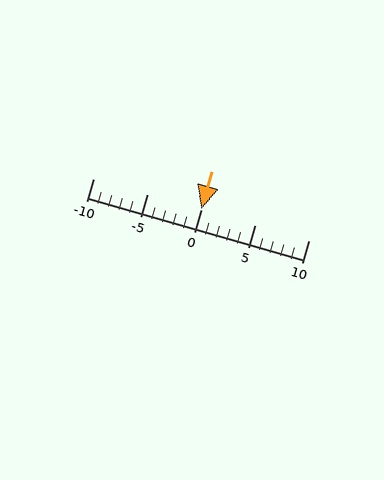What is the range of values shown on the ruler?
The ruler shows values from -10 to 10.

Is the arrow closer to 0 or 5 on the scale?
The arrow is closer to 0.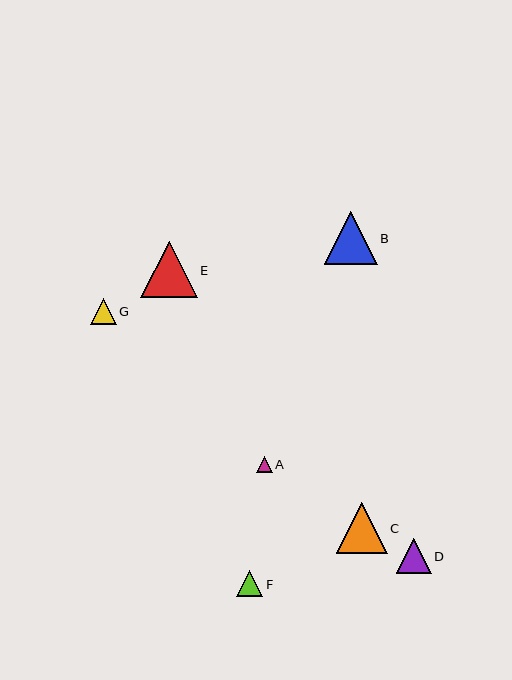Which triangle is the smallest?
Triangle A is the smallest with a size of approximately 15 pixels.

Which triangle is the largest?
Triangle E is the largest with a size of approximately 56 pixels.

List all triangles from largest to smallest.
From largest to smallest: E, B, C, D, F, G, A.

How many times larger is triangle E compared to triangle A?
Triangle E is approximately 3.6 times the size of triangle A.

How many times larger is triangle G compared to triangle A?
Triangle G is approximately 1.7 times the size of triangle A.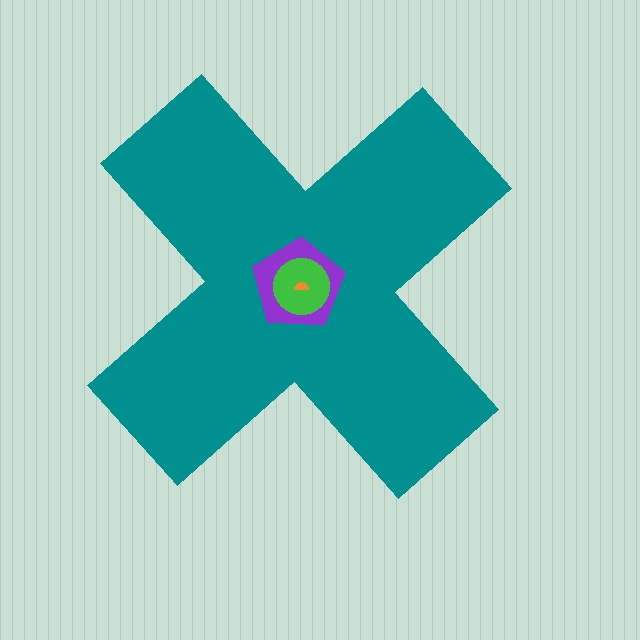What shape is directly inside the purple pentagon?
The green circle.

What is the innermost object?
The orange semicircle.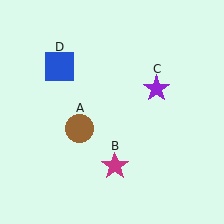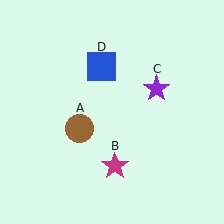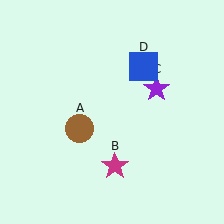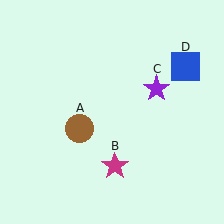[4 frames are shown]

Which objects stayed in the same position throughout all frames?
Brown circle (object A) and magenta star (object B) and purple star (object C) remained stationary.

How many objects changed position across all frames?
1 object changed position: blue square (object D).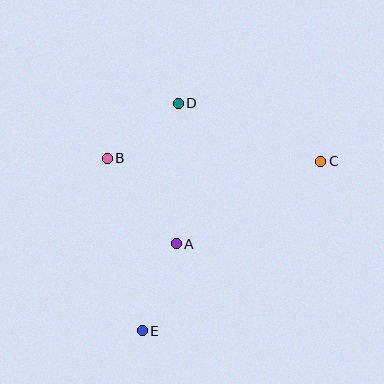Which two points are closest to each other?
Points B and D are closest to each other.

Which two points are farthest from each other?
Points C and E are farthest from each other.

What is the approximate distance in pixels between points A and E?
The distance between A and E is approximately 94 pixels.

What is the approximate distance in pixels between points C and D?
The distance between C and D is approximately 154 pixels.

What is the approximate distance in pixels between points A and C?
The distance between A and C is approximately 166 pixels.